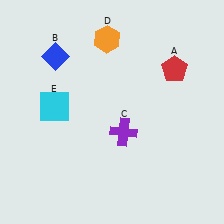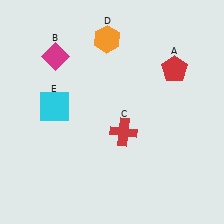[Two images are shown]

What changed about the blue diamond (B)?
In Image 1, B is blue. In Image 2, it changed to magenta.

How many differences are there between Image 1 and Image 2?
There are 2 differences between the two images.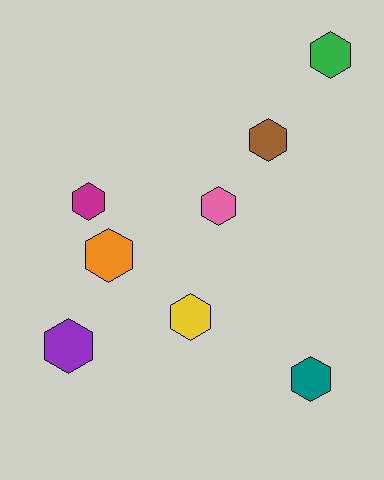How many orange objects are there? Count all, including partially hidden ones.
There is 1 orange object.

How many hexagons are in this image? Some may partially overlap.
There are 8 hexagons.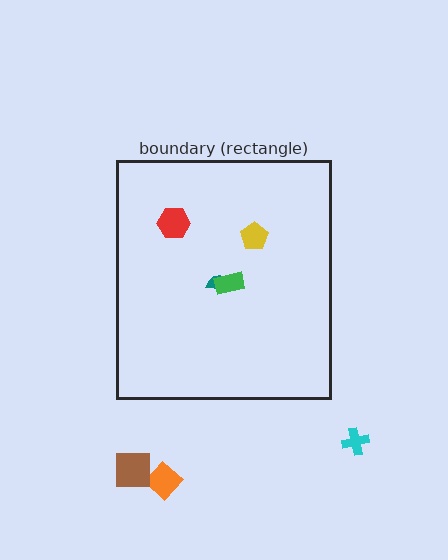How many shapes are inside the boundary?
4 inside, 3 outside.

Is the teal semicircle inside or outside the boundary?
Inside.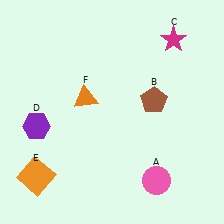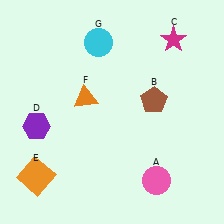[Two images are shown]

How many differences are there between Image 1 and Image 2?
There is 1 difference between the two images.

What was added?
A cyan circle (G) was added in Image 2.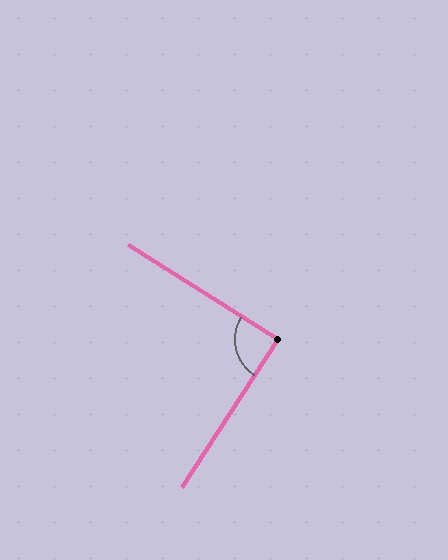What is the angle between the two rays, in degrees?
Approximately 89 degrees.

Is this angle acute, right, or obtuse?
It is approximately a right angle.